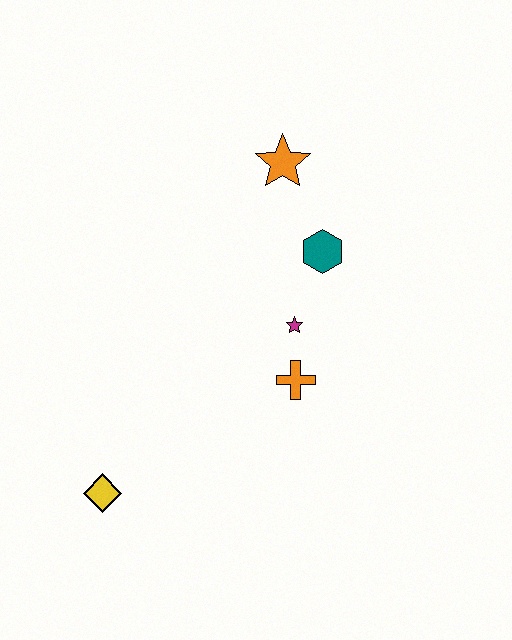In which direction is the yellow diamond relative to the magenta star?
The yellow diamond is to the left of the magenta star.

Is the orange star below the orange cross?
No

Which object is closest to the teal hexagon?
The magenta star is closest to the teal hexagon.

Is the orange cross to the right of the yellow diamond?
Yes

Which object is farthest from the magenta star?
The yellow diamond is farthest from the magenta star.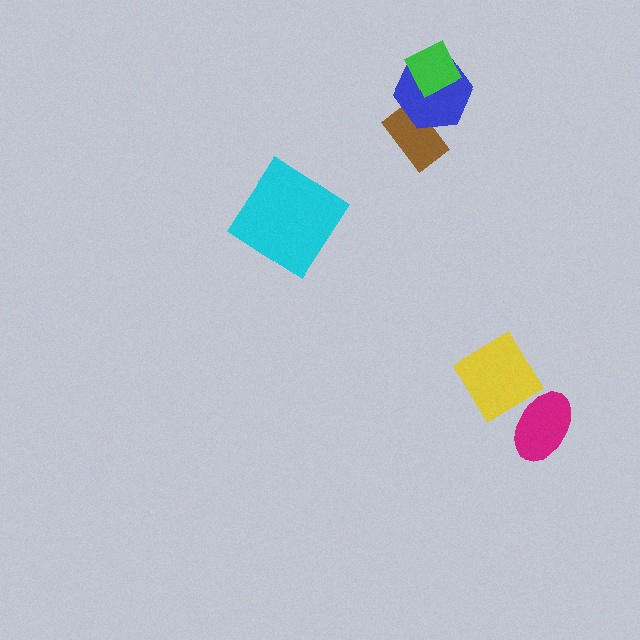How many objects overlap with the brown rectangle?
1 object overlaps with the brown rectangle.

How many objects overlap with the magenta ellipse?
0 objects overlap with the magenta ellipse.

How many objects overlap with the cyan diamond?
0 objects overlap with the cyan diamond.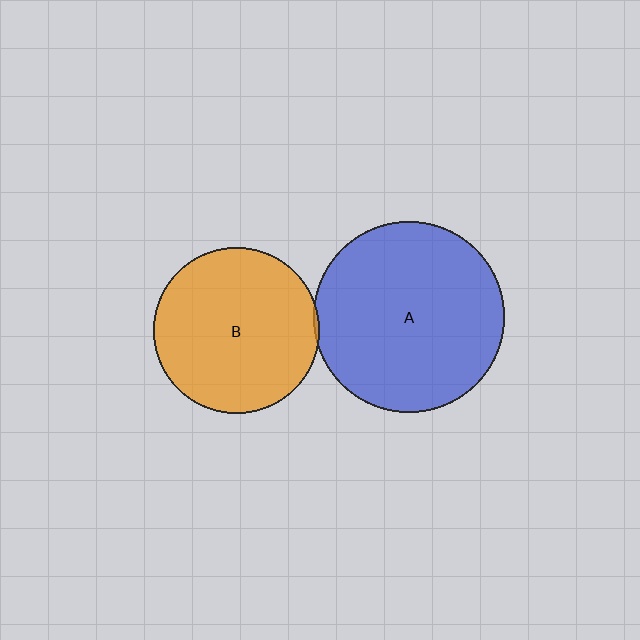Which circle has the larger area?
Circle A (blue).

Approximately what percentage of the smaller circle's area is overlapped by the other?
Approximately 5%.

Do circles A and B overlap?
Yes.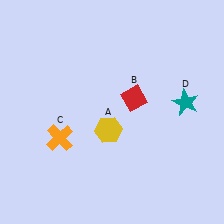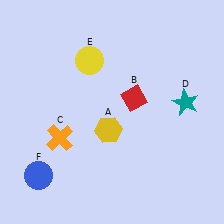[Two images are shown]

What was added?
A yellow circle (E), a blue circle (F) were added in Image 2.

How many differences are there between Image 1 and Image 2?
There are 2 differences between the two images.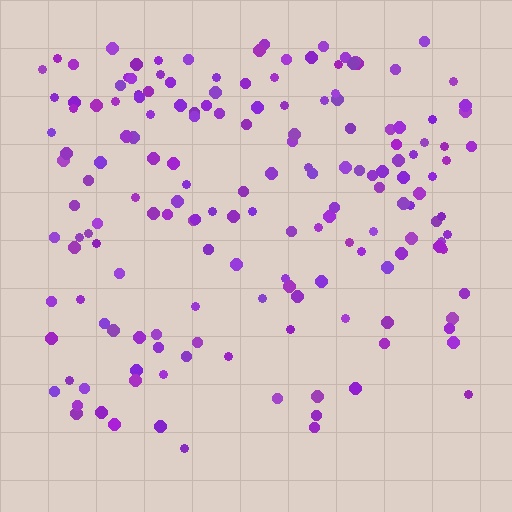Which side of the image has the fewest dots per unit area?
The bottom.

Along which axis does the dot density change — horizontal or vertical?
Vertical.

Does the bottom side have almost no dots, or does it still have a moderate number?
Still a moderate number, just noticeably fewer than the top.